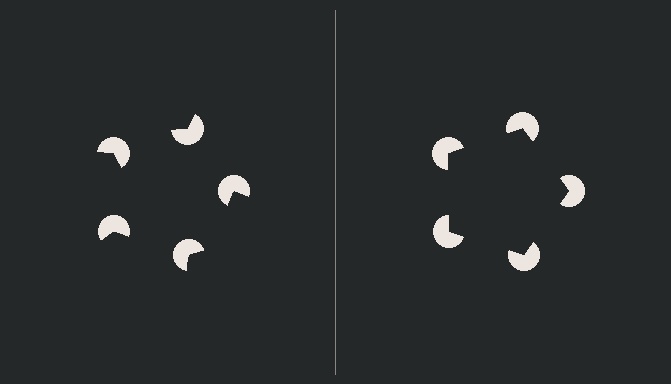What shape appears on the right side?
An illusory pentagon.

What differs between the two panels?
The pac-man discs are positioned identically on both sides; only the wedge orientations differ. On the right they align to a pentagon; on the left they are misaligned.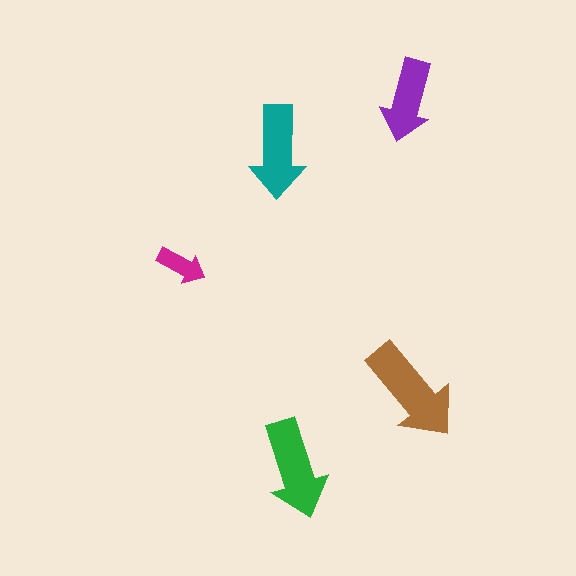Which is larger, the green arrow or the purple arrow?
The green one.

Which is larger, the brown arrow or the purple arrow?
The brown one.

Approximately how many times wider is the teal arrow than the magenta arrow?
About 2 times wider.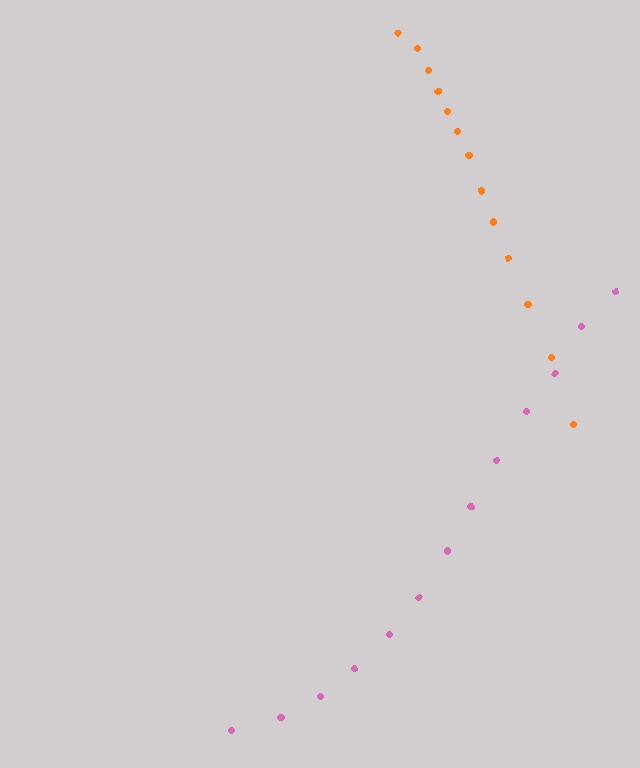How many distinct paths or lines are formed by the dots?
There are 2 distinct paths.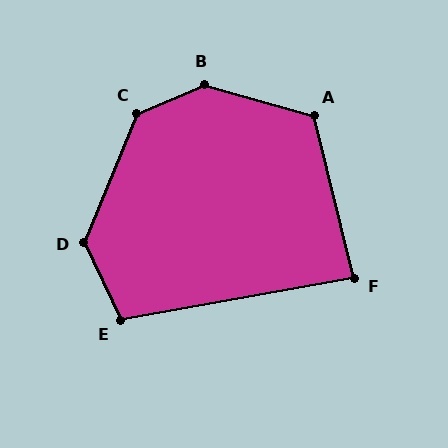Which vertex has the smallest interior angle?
F, at approximately 86 degrees.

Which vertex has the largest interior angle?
B, at approximately 141 degrees.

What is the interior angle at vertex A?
Approximately 120 degrees (obtuse).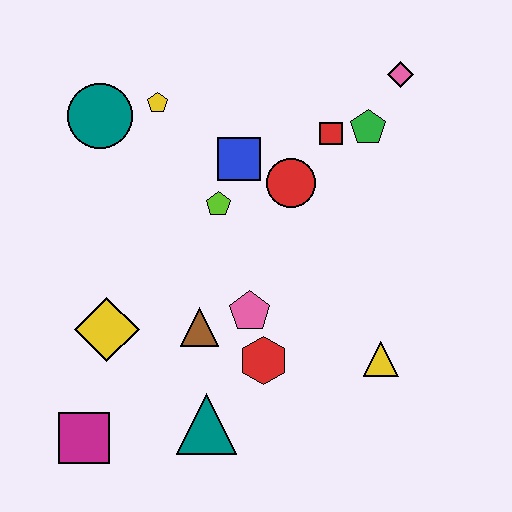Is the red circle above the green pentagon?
No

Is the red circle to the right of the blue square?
Yes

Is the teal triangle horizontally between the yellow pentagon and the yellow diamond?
No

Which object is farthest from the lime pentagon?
The magenta square is farthest from the lime pentagon.